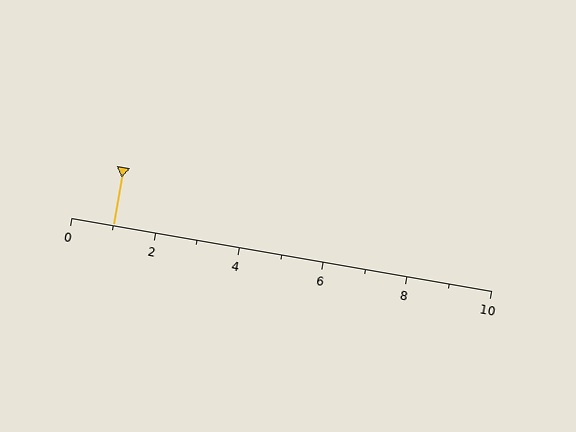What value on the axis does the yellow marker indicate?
The marker indicates approximately 1.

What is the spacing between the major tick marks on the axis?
The major ticks are spaced 2 apart.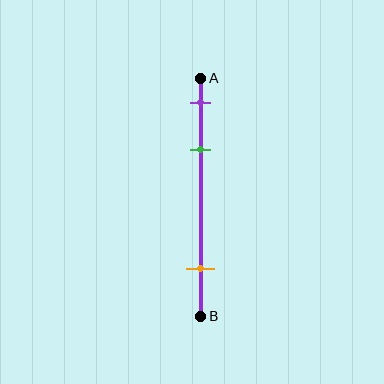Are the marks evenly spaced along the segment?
No, the marks are not evenly spaced.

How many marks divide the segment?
There are 3 marks dividing the segment.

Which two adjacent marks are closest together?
The purple and green marks are the closest adjacent pair.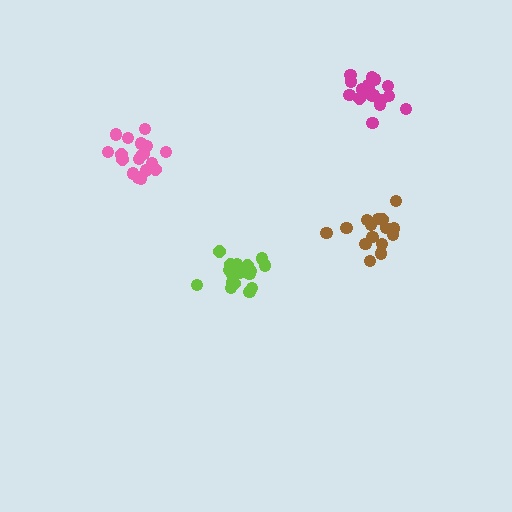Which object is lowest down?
The lime cluster is bottommost.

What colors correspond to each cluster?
The clusters are colored: brown, lime, pink, magenta.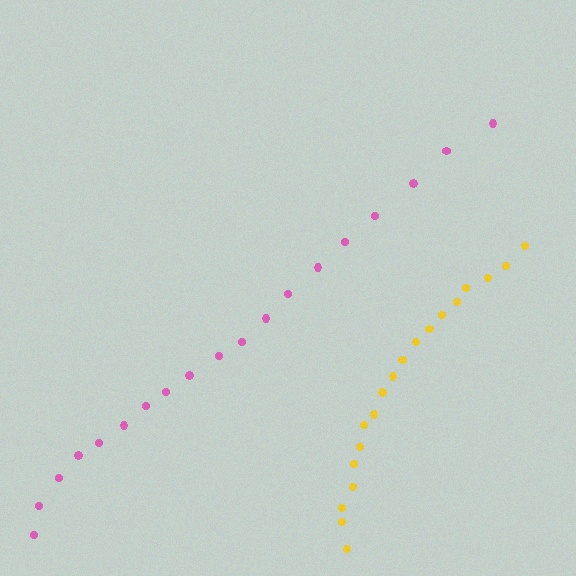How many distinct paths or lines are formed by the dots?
There are 2 distinct paths.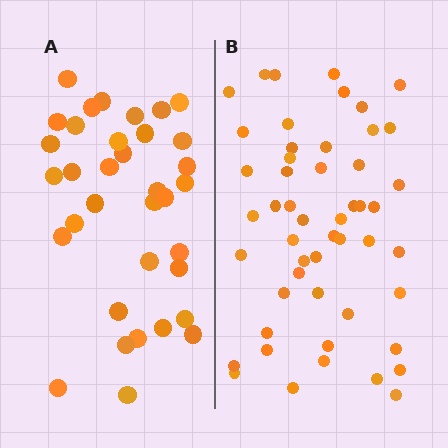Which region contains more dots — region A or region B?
Region B (the right region) has more dots.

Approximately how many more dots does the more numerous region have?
Region B has approximately 15 more dots than region A.